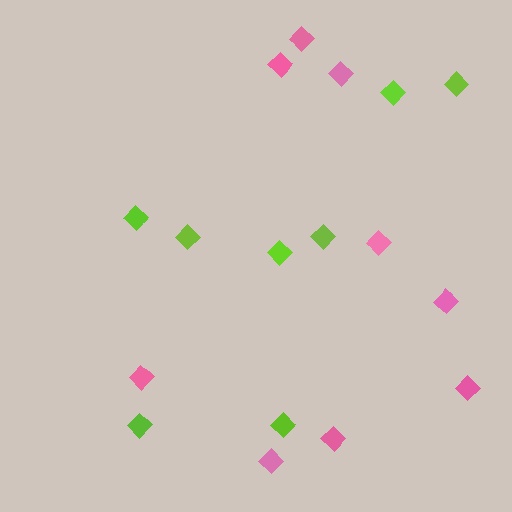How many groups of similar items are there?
There are 2 groups: one group of pink diamonds (9) and one group of lime diamonds (8).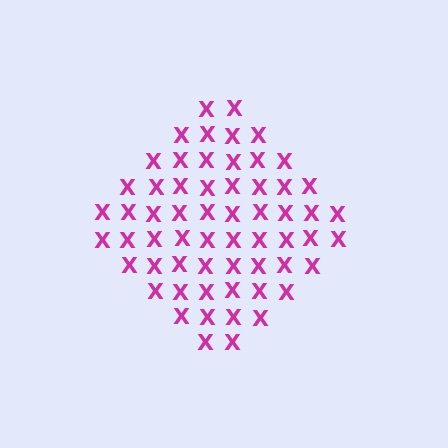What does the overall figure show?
The overall figure shows a diamond.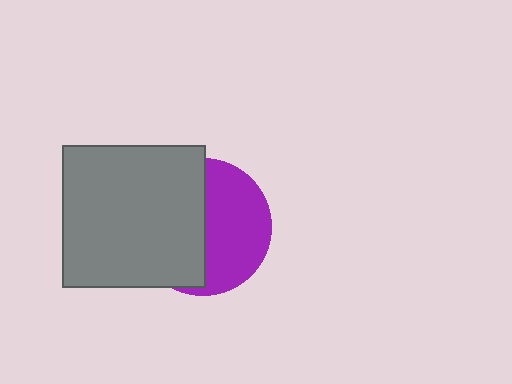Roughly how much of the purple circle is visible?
About half of it is visible (roughly 49%).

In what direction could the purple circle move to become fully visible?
The purple circle could move right. That would shift it out from behind the gray square entirely.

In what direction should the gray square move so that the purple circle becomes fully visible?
The gray square should move left. That is the shortest direction to clear the overlap and leave the purple circle fully visible.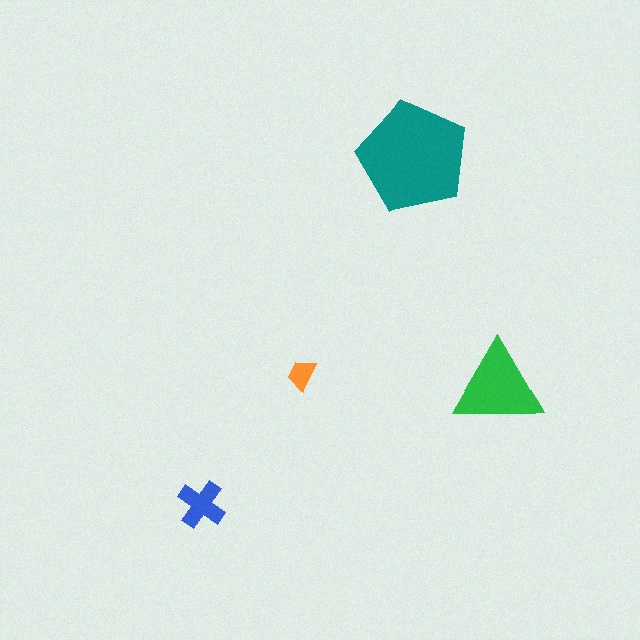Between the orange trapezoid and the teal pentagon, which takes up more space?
The teal pentagon.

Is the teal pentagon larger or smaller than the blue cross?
Larger.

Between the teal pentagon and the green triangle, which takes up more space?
The teal pentagon.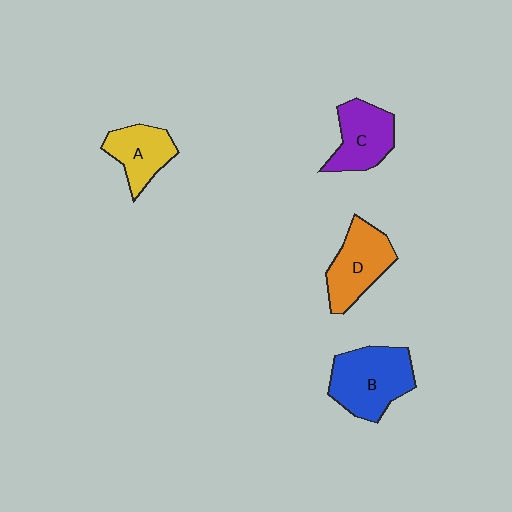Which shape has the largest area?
Shape B (blue).